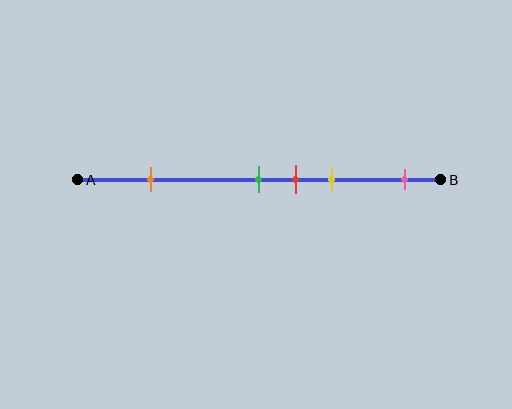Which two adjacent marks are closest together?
The green and red marks are the closest adjacent pair.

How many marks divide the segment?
There are 5 marks dividing the segment.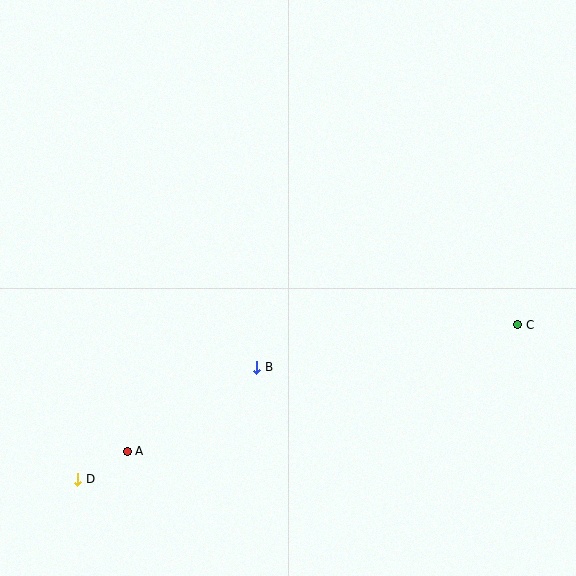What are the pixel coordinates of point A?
Point A is at (127, 451).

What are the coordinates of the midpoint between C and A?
The midpoint between C and A is at (323, 388).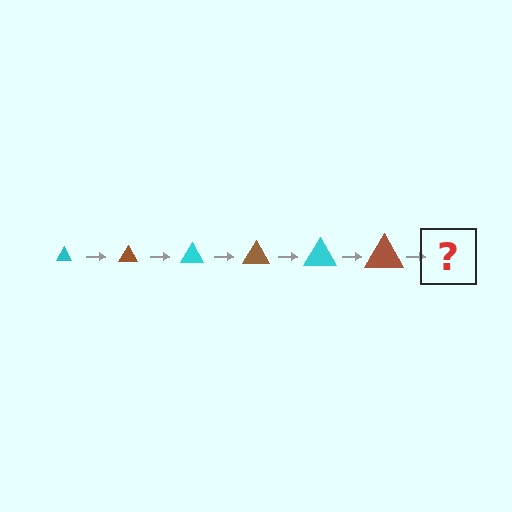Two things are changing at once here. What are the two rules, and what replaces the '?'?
The two rules are that the triangle grows larger each step and the color cycles through cyan and brown. The '?' should be a cyan triangle, larger than the previous one.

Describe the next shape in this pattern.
It should be a cyan triangle, larger than the previous one.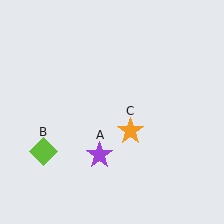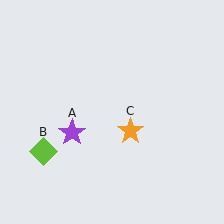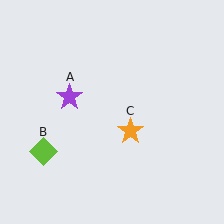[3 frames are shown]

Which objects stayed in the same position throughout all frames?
Lime diamond (object B) and orange star (object C) remained stationary.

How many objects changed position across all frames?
1 object changed position: purple star (object A).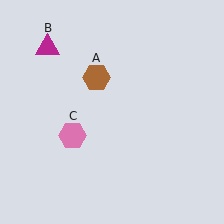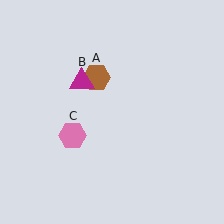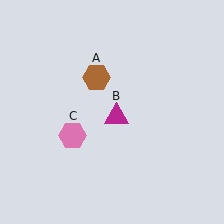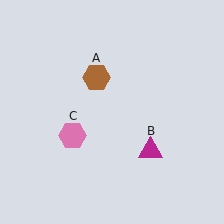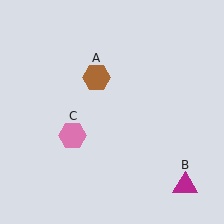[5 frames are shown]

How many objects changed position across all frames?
1 object changed position: magenta triangle (object B).